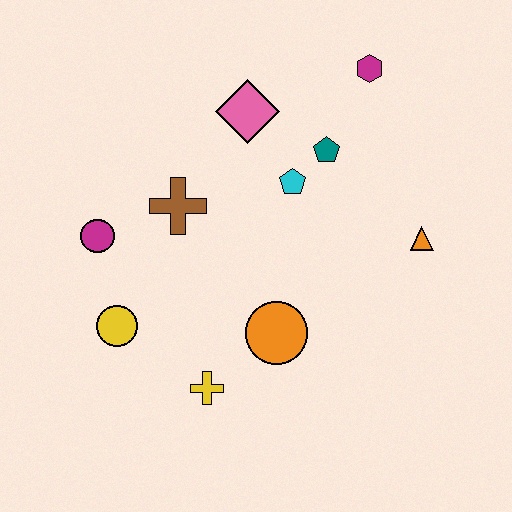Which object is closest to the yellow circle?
The magenta circle is closest to the yellow circle.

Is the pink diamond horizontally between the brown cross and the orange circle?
Yes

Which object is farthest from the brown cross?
The orange triangle is farthest from the brown cross.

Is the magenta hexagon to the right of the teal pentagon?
Yes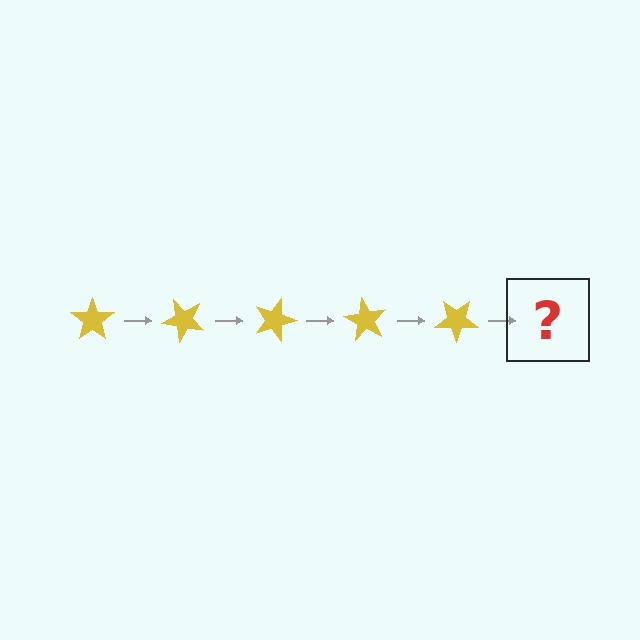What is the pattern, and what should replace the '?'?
The pattern is that the star rotates 45 degrees each step. The '?' should be a yellow star rotated 225 degrees.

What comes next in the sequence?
The next element should be a yellow star rotated 225 degrees.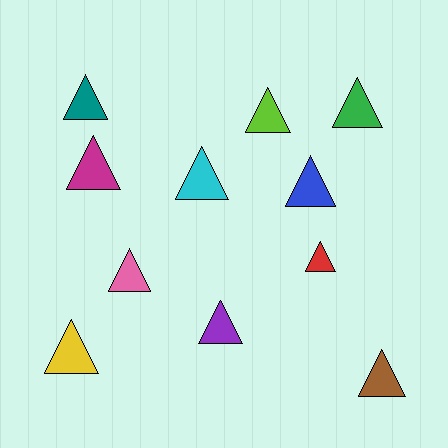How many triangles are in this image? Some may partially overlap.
There are 11 triangles.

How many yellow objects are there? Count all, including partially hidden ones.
There is 1 yellow object.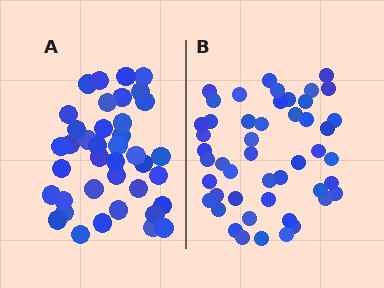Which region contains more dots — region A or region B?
Region B (the right region) has more dots.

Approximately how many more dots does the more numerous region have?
Region B has roughly 8 or so more dots than region A.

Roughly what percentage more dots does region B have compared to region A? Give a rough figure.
About 25% more.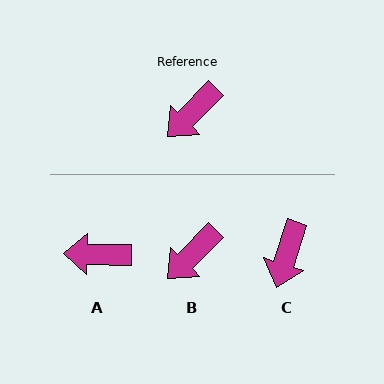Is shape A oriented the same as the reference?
No, it is off by about 46 degrees.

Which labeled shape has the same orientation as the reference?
B.